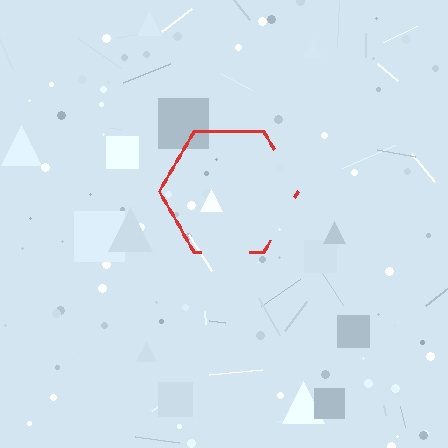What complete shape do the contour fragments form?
The contour fragments form a hexagon.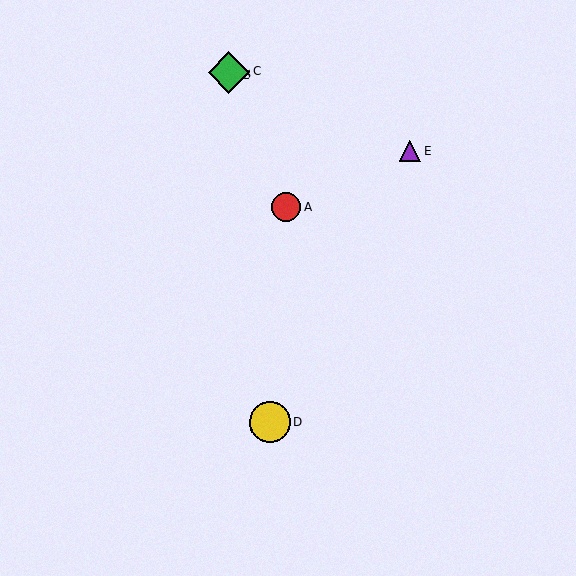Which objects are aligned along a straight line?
Objects A, B, C are aligned along a straight line.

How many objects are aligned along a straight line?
3 objects (A, B, C) are aligned along a straight line.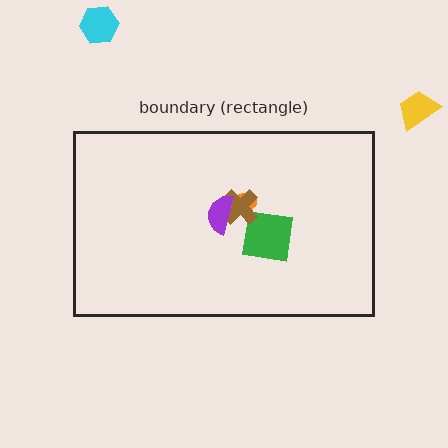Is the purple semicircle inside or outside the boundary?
Inside.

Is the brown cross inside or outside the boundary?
Inside.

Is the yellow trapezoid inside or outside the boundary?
Outside.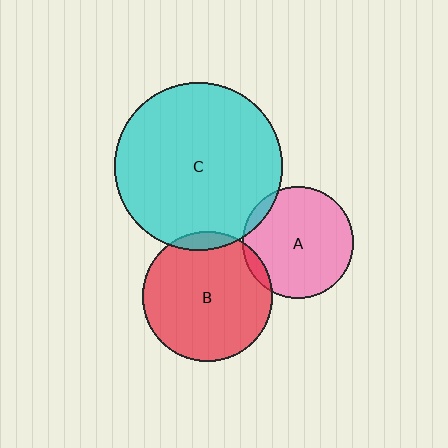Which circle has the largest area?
Circle C (cyan).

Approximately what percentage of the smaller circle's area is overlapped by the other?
Approximately 5%.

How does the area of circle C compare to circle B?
Approximately 1.7 times.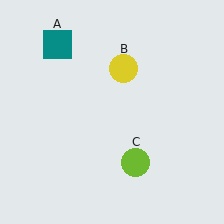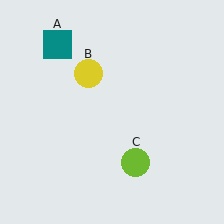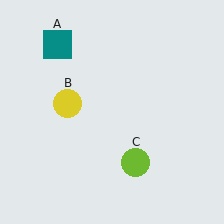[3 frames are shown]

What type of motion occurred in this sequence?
The yellow circle (object B) rotated counterclockwise around the center of the scene.